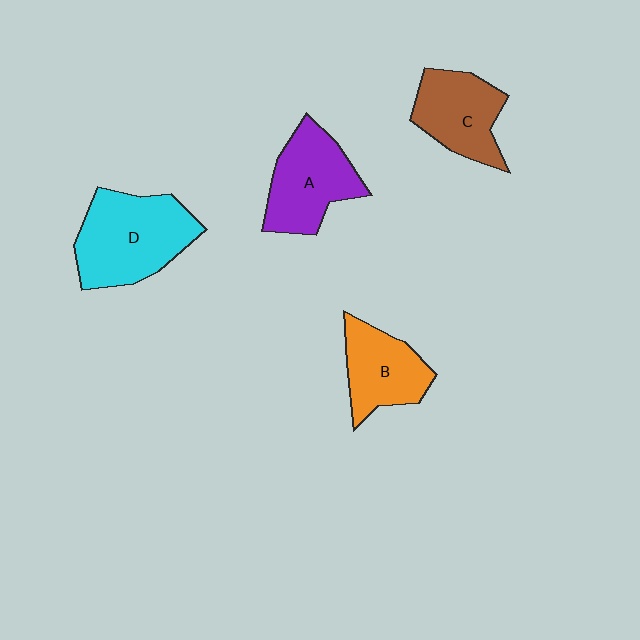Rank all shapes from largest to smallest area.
From largest to smallest: D (cyan), A (purple), C (brown), B (orange).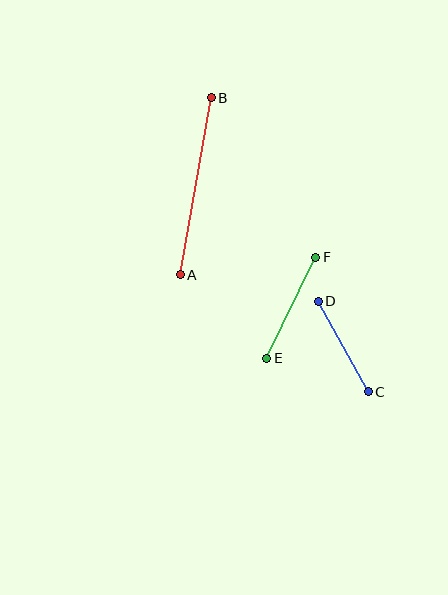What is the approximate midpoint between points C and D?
The midpoint is at approximately (343, 347) pixels.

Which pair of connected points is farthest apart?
Points A and B are farthest apart.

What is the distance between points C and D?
The distance is approximately 103 pixels.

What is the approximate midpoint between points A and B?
The midpoint is at approximately (196, 186) pixels.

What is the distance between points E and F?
The distance is approximately 112 pixels.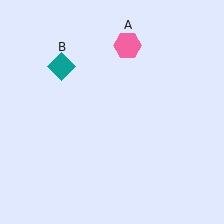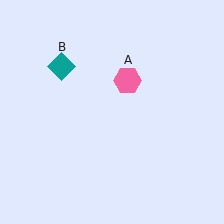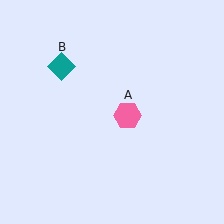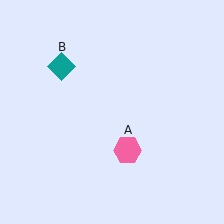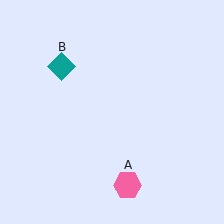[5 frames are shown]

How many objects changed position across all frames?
1 object changed position: pink hexagon (object A).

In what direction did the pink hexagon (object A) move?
The pink hexagon (object A) moved down.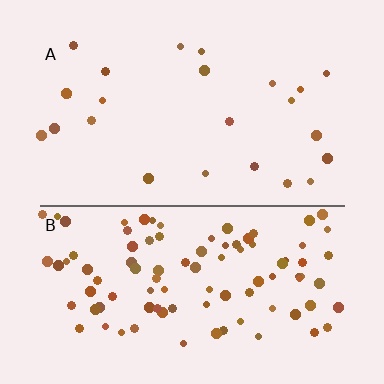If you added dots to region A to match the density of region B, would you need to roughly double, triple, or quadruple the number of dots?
Approximately quadruple.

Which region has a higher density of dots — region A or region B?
B (the bottom).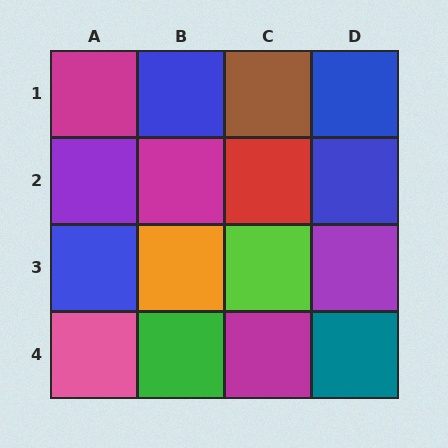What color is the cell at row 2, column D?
Blue.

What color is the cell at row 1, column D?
Blue.